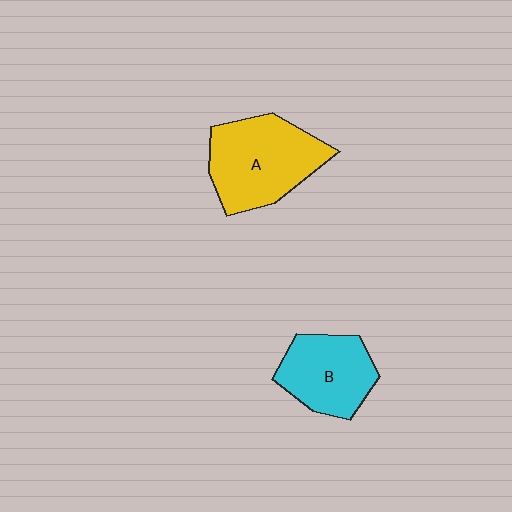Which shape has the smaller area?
Shape B (cyan).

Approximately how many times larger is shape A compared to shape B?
Approximately 1.3 times.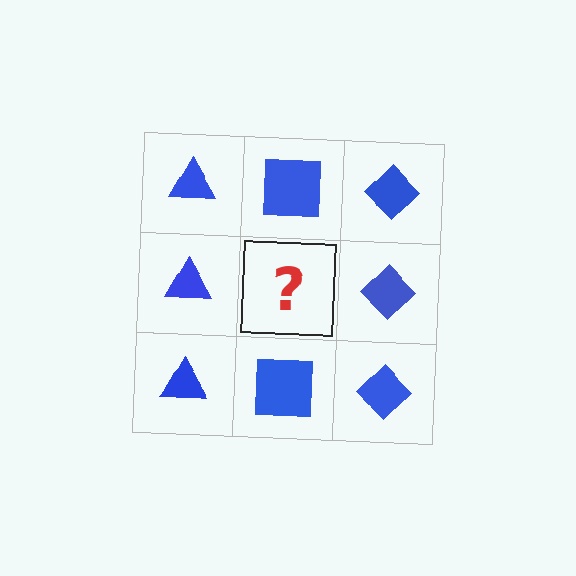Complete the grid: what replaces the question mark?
The question mark should be replaced with a blue square.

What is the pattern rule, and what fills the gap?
The rule is that each column has a consistent shape. The gap should be filled with a blue square.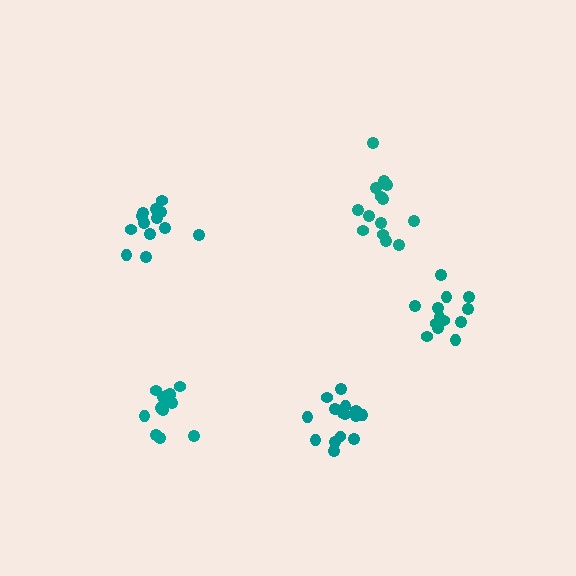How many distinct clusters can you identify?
There are 5 distinct clusters.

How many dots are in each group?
Group 1: 14 dots, Group 2: 14 dots, Group 3: 16 dots, Group 4: 14 dots, Group 5: 13 dots (71 total).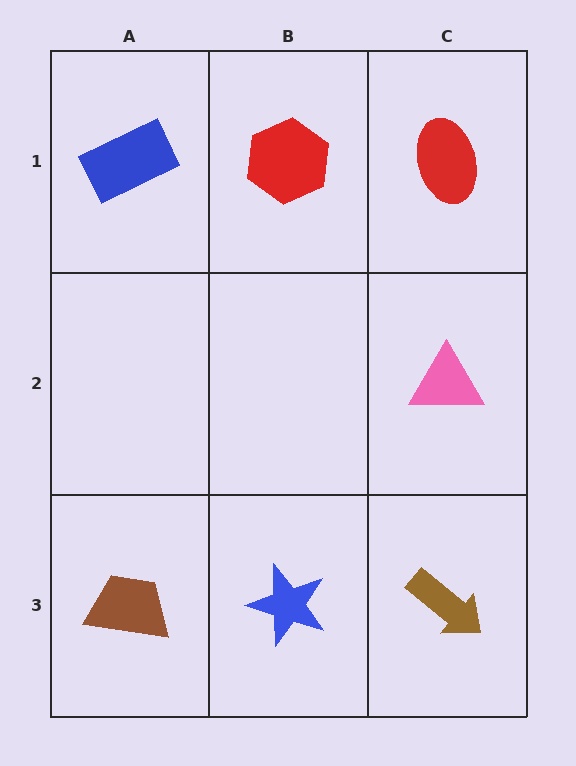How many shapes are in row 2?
1 shape.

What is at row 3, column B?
A blue star.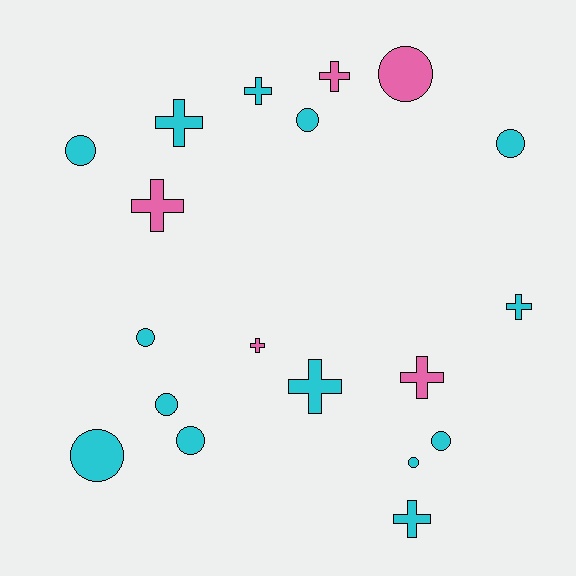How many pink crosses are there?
There are 4 pink crosses.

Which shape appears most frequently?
Circle, with 10 objects.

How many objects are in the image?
There are 19 objects.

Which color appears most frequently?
Cyan, with 14 objects.